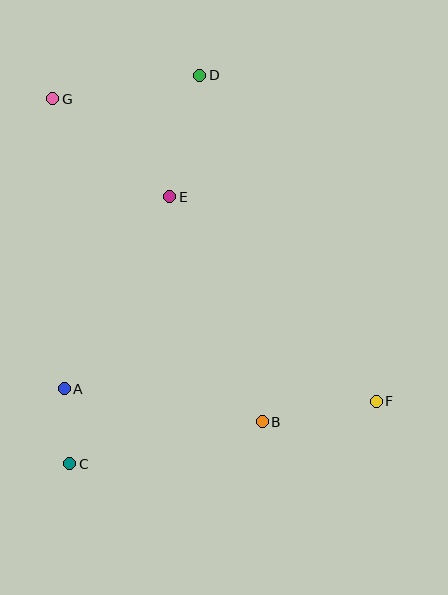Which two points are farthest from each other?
Points F and G are farthest from each other.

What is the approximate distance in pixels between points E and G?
The distance between E and G is approximately 153 pixels.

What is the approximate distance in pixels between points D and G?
The distance between D and G is approximately 149 pixels.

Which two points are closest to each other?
Points A and C are closest to each other.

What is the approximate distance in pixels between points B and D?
The distance between B and D is approximately 352 pixels.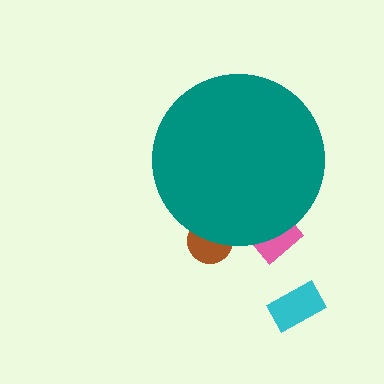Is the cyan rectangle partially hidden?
No, the cyan rectangle is fully visible.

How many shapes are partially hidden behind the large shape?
2 shapes are partially hidden.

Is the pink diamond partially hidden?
Yes, the pink diamond is partially hidden behind the teal circle.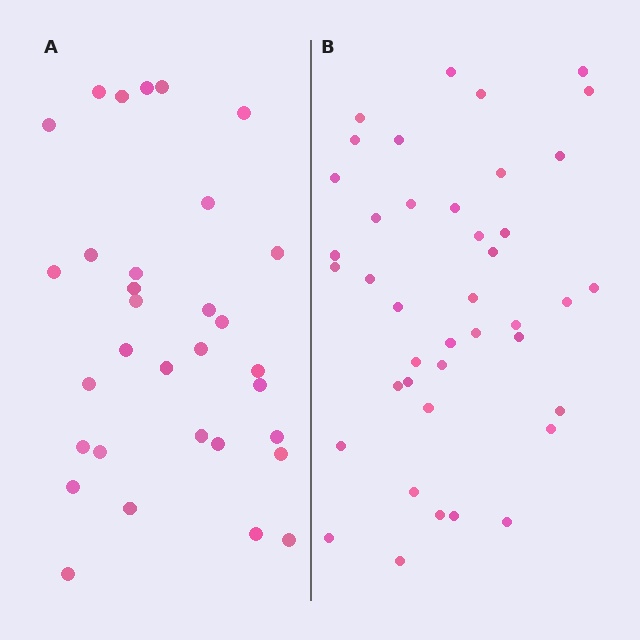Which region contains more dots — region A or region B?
Region B (the right region) has more dots.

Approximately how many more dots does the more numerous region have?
Region B has roughly 8 or so more dots than region A.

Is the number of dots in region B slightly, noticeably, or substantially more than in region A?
Region B has noticeably more, but not dramatically so. The ratio is roughly 1.3 to 1.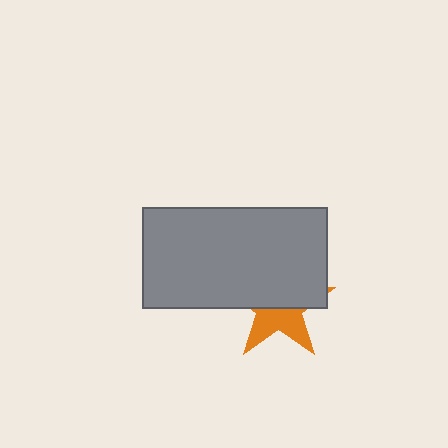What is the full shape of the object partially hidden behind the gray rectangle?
The partially hidden object is an orange star.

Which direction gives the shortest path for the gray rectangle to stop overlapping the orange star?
Moving up gives the shortest separation.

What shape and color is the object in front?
The object in front is a gray rectangle.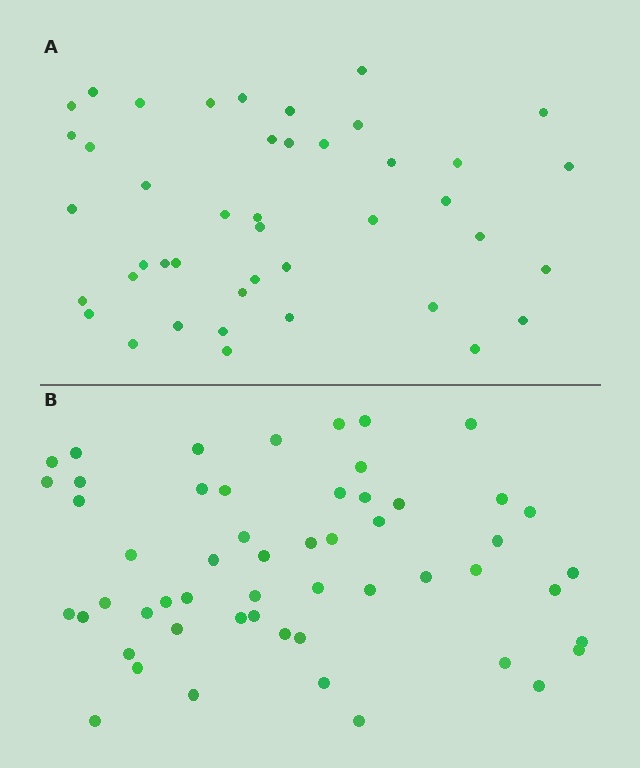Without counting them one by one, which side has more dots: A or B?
Region B (the bottom region) has more dots.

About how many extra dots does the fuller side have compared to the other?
Region B has roughly 12 or so more dots than region A.